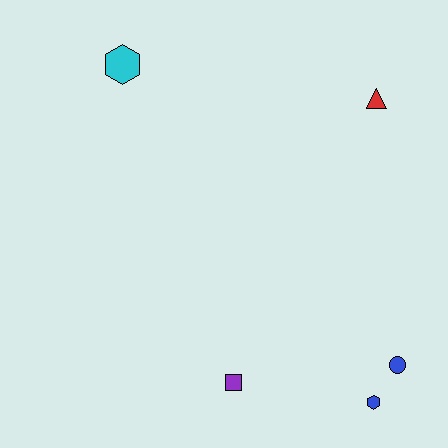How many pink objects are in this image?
There are no pink objects.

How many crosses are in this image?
There are no crosses.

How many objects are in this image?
There are 5 objects.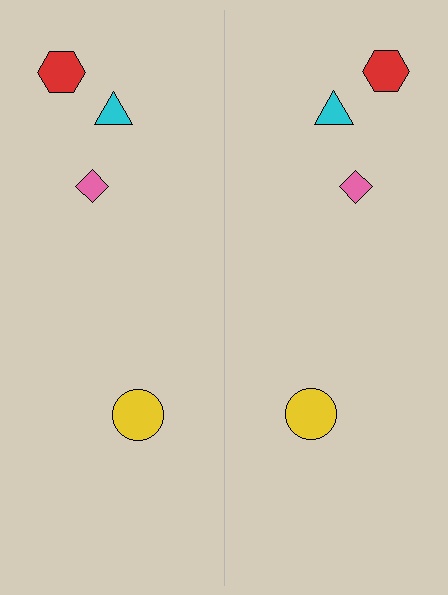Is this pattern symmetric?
Yes, this pattern has bilateral (reflection) symmetry.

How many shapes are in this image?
There are 8 shapes in this image.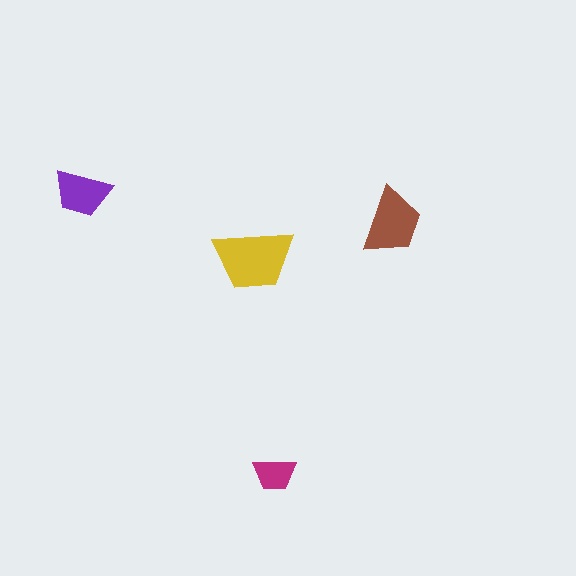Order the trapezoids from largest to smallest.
the yellow one, the brown one, the purple one, the magenta one.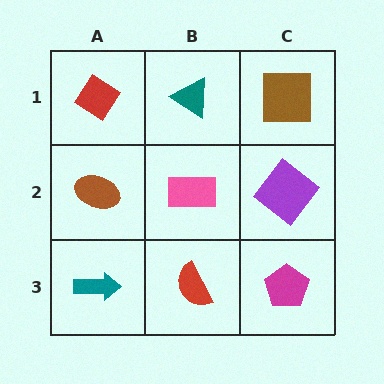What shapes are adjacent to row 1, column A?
A brown ellipse (row 2, column A), a teal triangle (row 1, column B).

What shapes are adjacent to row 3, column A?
A brown ellipse (row 2, column A), a red semicircle (row 3, column B).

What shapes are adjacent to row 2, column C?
A brown square (row 1, column C), a magenta pentagon (row 3, column C), a pink rectangle (row 2, column B).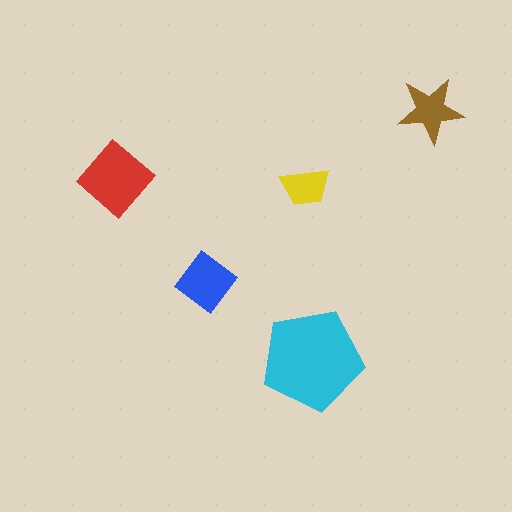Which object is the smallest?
The yellow trapezoid.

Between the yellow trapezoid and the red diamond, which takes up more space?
The red diamond.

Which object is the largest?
The cyan pentagon.